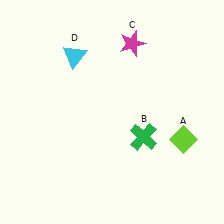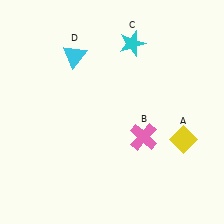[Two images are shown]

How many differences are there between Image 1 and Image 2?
There are 3 differences between the two images.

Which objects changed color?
A changed from lime to yellow. B changed from green to pink. C changed from magenta to cyan.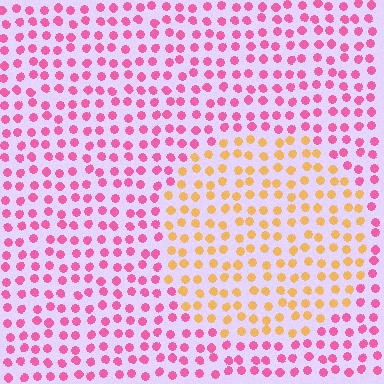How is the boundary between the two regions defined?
The boundary is defined purely by a slight shift in hue (about 67 degrees). Spacing, size, and orientation are identical on both sides.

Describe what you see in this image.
The image is filled with small pink elements in a uniform arrangement. A circle-shaped region is visible where the elements are tinted to a slightly different hue, forming a subtle color boundary.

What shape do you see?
I see a circle.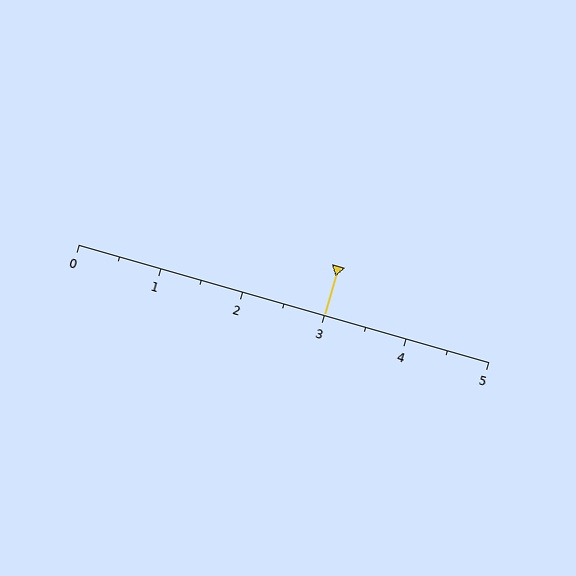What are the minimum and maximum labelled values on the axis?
The axis runs from 0 to 5.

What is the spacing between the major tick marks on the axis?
The major ticks are spaced 1 apart.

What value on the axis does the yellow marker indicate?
The marker indicates approximately 3.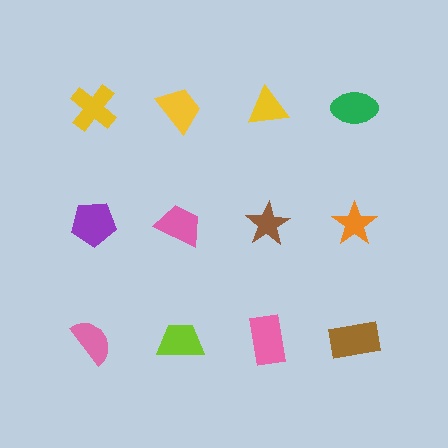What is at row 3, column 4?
A brown rectangle.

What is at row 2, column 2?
A pink trapezoid.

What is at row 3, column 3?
A pink rectangle.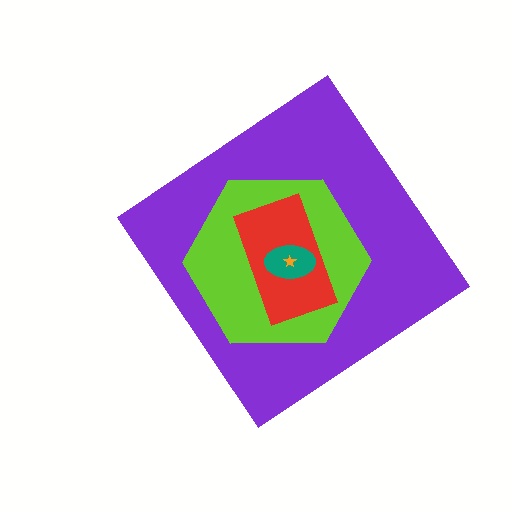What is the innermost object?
The orange star.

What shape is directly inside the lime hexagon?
The red rectangle.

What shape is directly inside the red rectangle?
The teal ellipse.